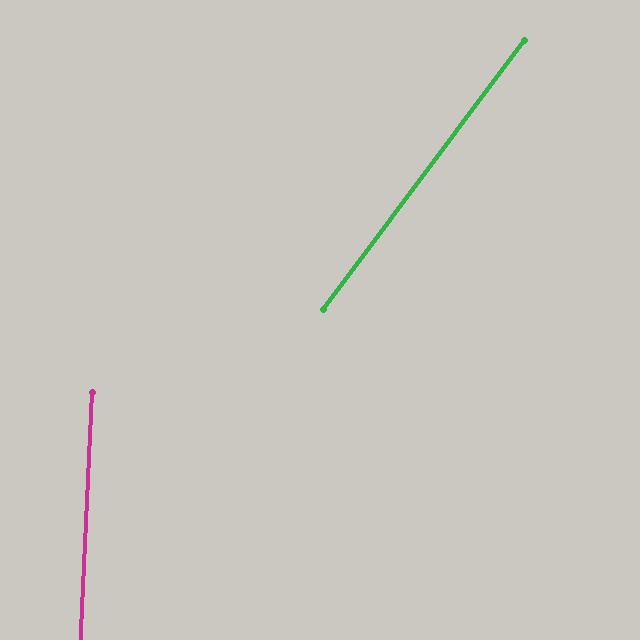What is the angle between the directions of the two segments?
Approximately 34 degrees.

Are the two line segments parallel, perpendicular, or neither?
Neither parallel nor perpendicular — they differ by about 34°.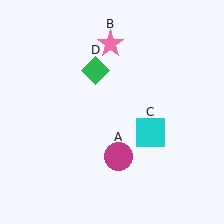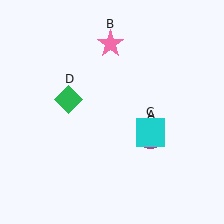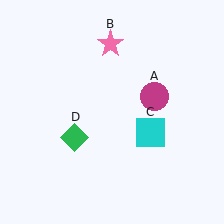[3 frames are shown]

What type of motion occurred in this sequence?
The magenta circle (object A), green diamond (object D) rotated counterclockwise around the center of the scene.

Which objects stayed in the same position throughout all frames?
Pink star (object B) and cyan square (object C) remained stationary.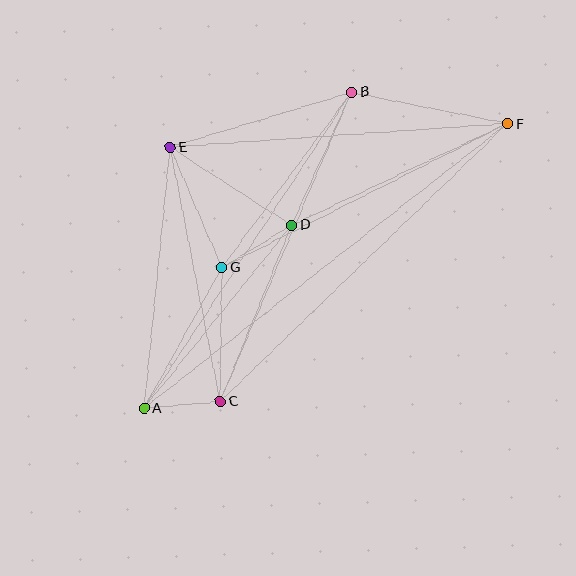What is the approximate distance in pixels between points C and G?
The distance between C and G is approximately 134 pixels.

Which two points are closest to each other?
Points A and C are closest to each other.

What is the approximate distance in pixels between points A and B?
The distance between A and B is approximately 379 pixels.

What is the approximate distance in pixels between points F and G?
The distance between F and G is approximately 320 pixels.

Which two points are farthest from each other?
Points A and F are farthest from each other.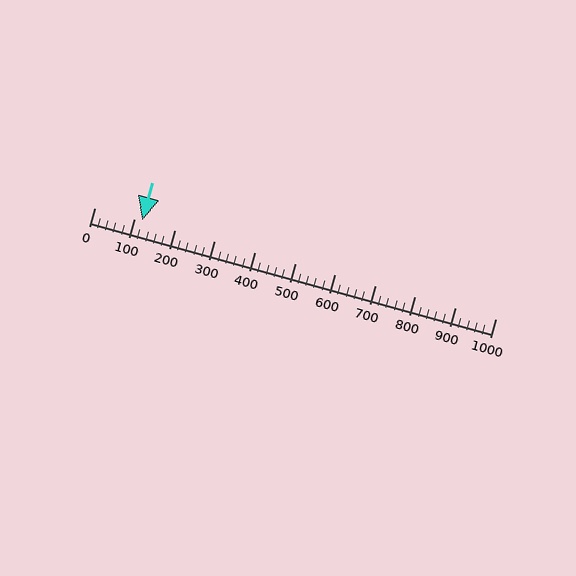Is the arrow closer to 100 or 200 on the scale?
The arrow is closer to 100.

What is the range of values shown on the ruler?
The ruler shows values from 0 to 1000.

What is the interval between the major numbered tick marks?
The major tick marks are spaced 100 units apart.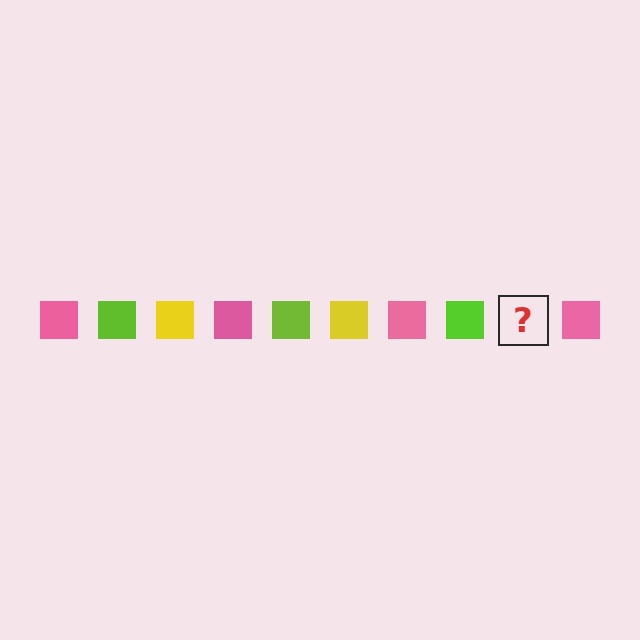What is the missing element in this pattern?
The missing element is a yellow square.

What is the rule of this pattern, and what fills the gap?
The rule is that the pattern cycles through pink, lime, yellow squares. The gap should be filled with a yellow square.